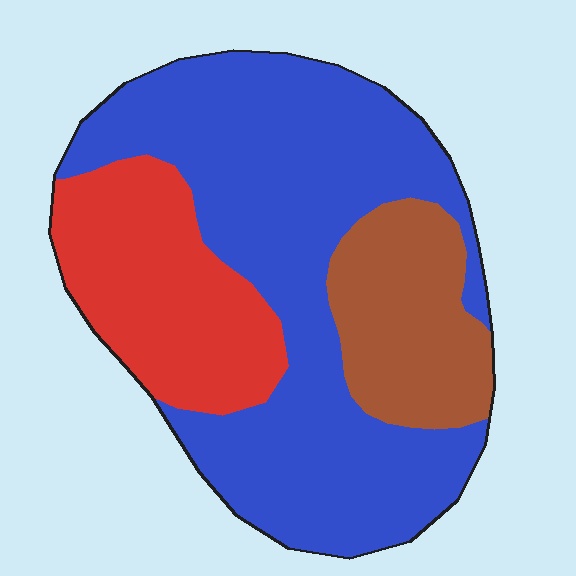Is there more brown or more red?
Red.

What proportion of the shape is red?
Red covers roughly 25% of the shape.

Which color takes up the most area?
Blue, at roughly 60%.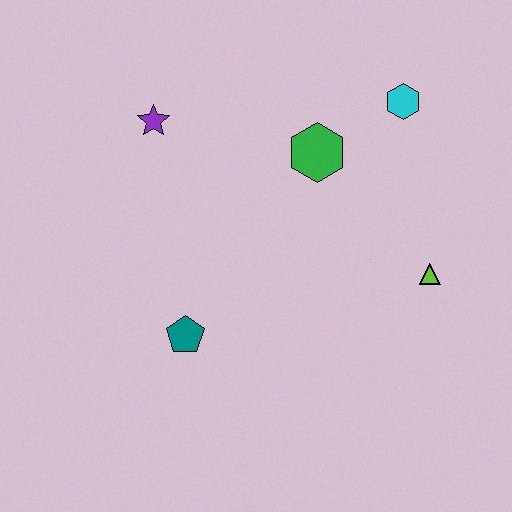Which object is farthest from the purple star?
The lime triangle is farthest from the purple star.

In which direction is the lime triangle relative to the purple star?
The lime triangle is to the right of the purple star.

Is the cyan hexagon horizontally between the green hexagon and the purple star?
No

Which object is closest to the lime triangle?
The green hexagon is closest to the lime triangle.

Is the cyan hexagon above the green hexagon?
Yes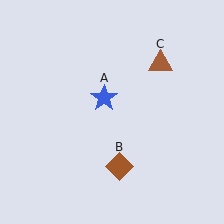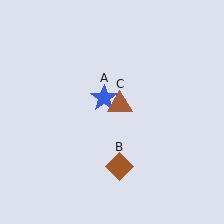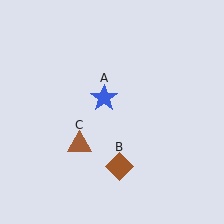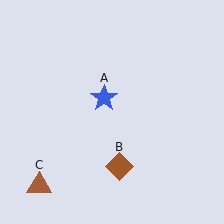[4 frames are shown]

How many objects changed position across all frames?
1 object changed position: brown triangle (object C).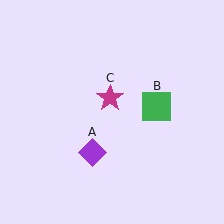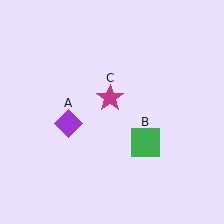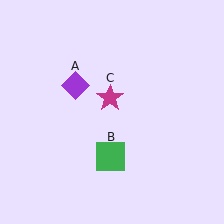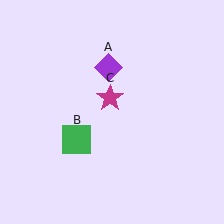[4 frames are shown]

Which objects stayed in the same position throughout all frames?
Magenta star (object C) remained stationary.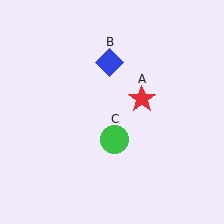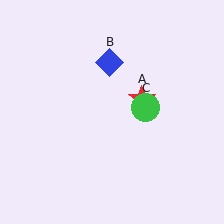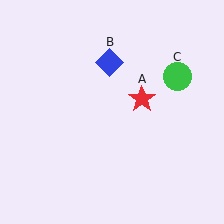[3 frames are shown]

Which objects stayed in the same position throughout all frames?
Red star (object A) and blue diamond (object B) remained stationary.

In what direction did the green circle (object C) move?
The green circle (object C) moved up and to the right.